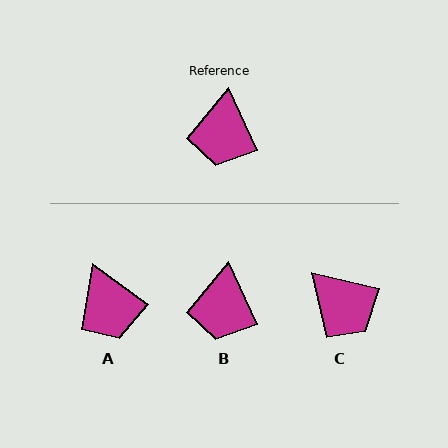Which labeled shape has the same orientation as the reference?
B.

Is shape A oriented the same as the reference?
No, it is off by about 29 degrees.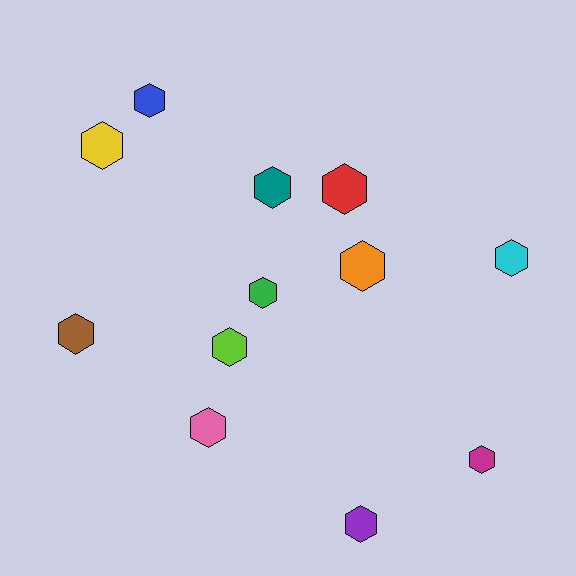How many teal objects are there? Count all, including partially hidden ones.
There is 1 teal object.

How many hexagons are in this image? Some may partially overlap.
There are 12 hexagons.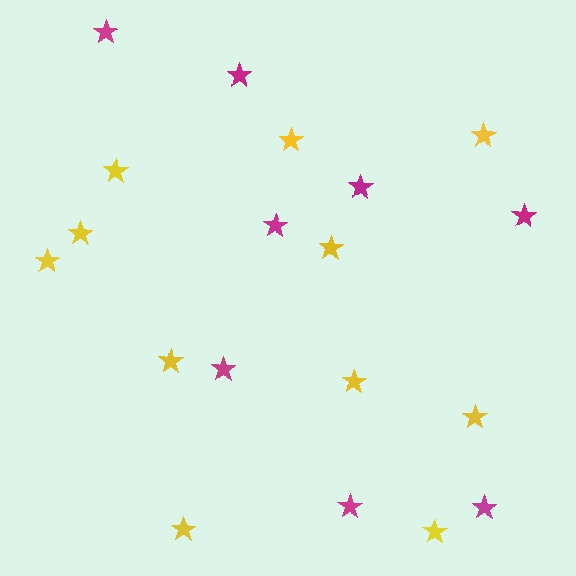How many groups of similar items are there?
There are 2 groups: one group of magenta stars (8) and one group of yellow stars (11).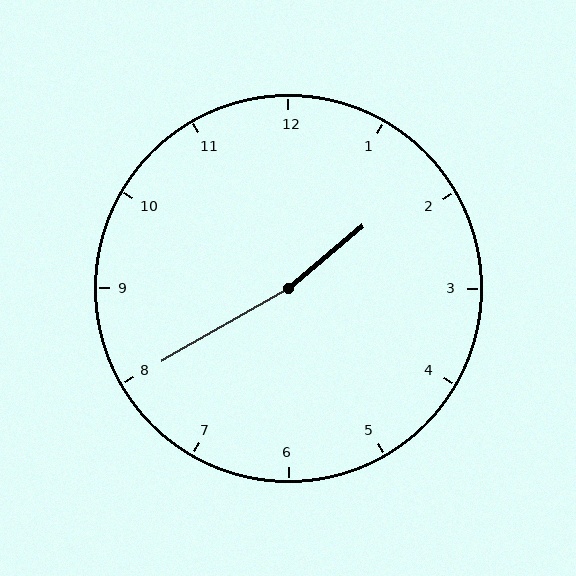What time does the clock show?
1:40.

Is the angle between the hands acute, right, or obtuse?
It is obtuse.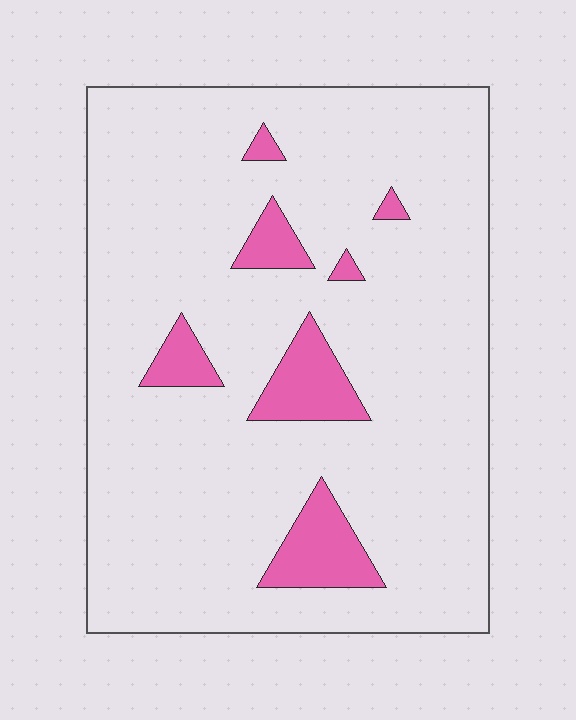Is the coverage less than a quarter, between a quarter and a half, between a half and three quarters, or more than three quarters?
Less than a quarter.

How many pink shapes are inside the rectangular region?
7.